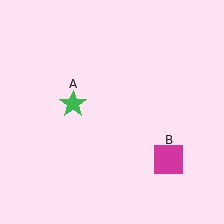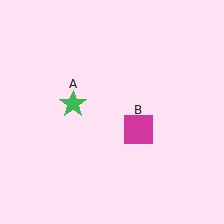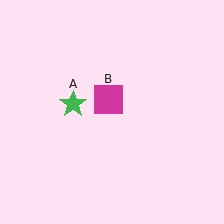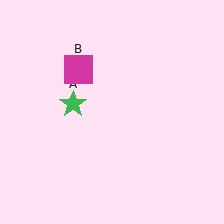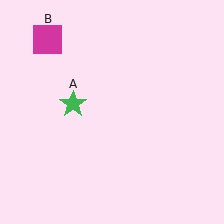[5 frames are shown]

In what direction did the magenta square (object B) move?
The magenta square (object B) moved up and to the left.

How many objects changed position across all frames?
1 object changed position: magenta square (object B).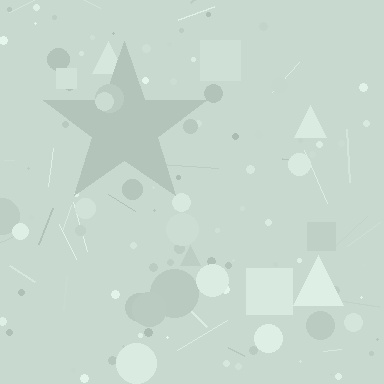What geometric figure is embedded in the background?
A star is embedded in the background.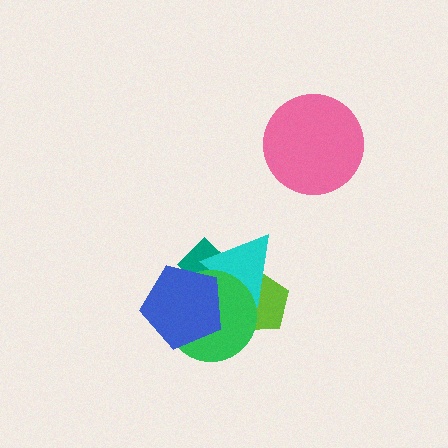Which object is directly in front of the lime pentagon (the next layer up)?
The cyan triangle is directly in front of the lime pentagon.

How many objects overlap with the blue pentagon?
3 objects overlap with the blue pentagon.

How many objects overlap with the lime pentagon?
2 objects overlap with the lime pentagon.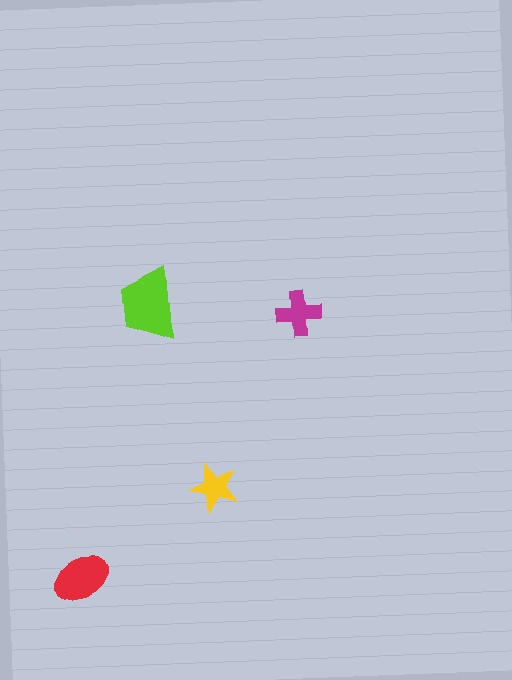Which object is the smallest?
The yellow star.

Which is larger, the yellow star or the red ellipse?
The red ellipse.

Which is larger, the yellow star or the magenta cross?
The magenta cross.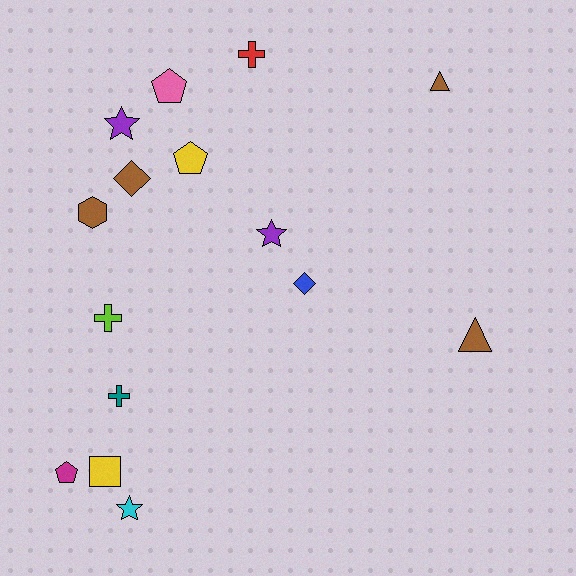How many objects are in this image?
There are 15 objects.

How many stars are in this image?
There are 3 stars.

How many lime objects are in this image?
There is 1 lime object.